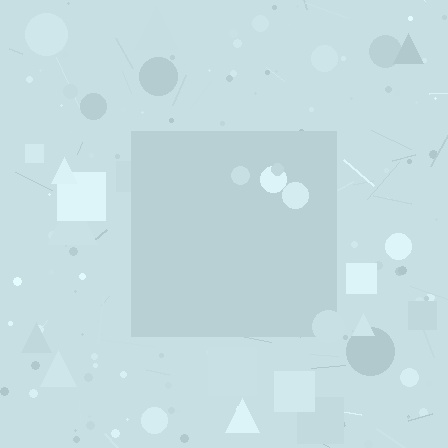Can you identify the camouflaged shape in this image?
The camouflaged shape is a square.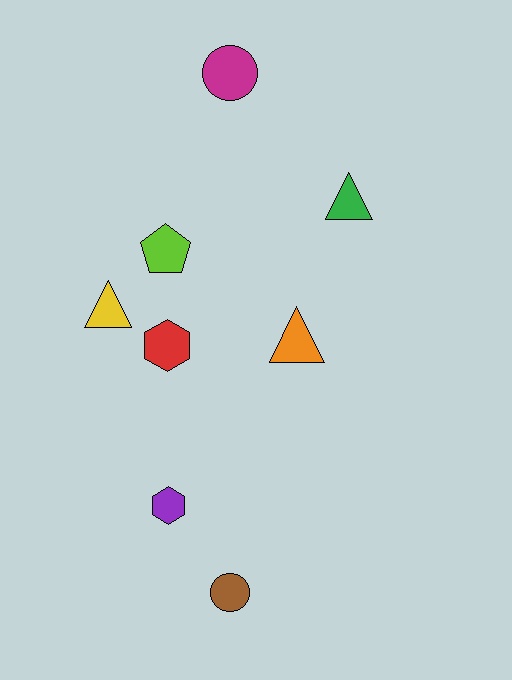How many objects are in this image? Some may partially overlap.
There are 8 objects.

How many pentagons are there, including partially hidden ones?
There is 1 pentagon.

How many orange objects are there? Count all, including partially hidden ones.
There is 1 orange object.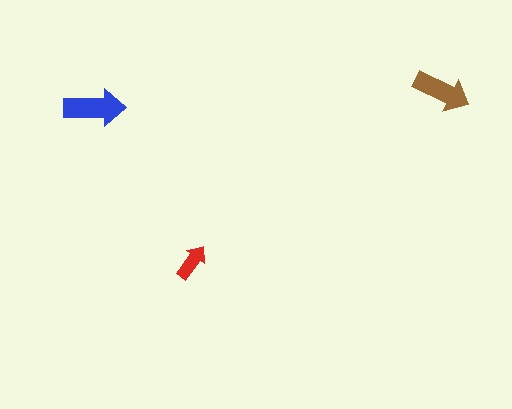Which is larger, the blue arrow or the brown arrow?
The blue one.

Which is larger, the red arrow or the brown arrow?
The brown one.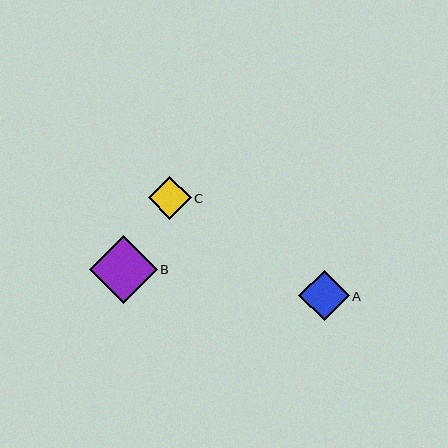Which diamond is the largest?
Diamond B is the largest with a size of approximately 68 pixels.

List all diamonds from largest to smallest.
From largest to smallest: B, A, C.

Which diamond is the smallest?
Diamond C is the smallest with a size of approximately 43 pixels.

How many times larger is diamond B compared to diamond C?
Diamond B is approximately 1.6 times the size of diamond C.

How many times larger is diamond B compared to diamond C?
Diamond B is approximately 1.6 times the size of diamond C.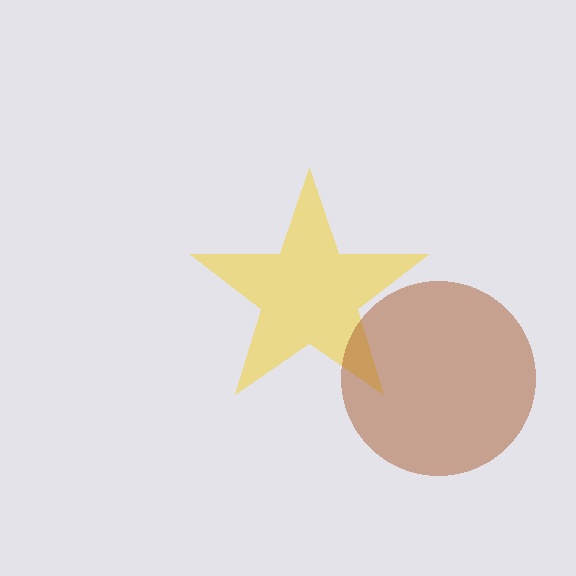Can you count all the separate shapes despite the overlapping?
Yes, there are 2 separate shapes.